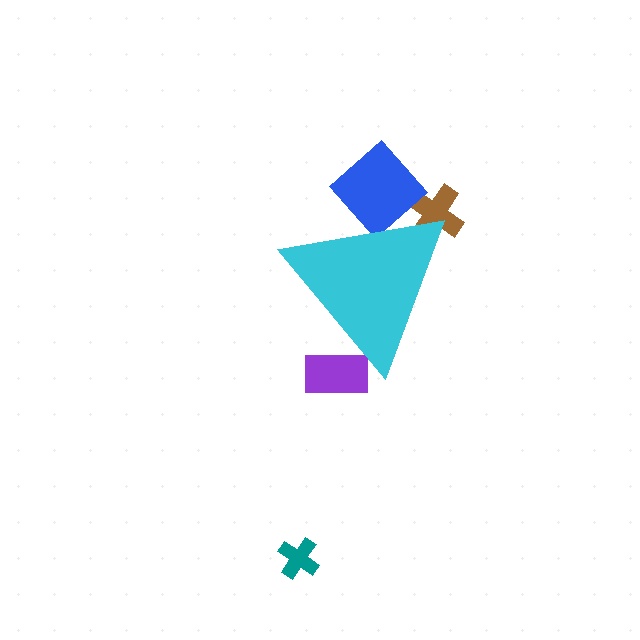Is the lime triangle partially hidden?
Yes, the lime triangle is partially hidden behind the cyan triangle.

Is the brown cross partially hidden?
Yes, the brown cross is partially hidden behind the cyan triangle.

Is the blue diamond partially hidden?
Yes, the blue diamond is partially hidden behind the cyan triangle.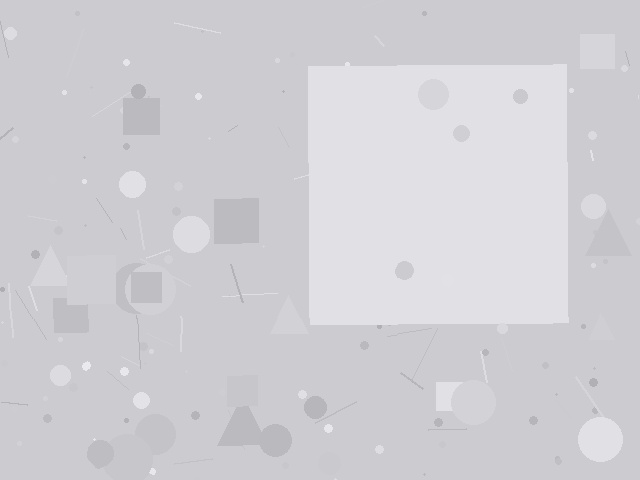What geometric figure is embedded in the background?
A square is embedded in the background.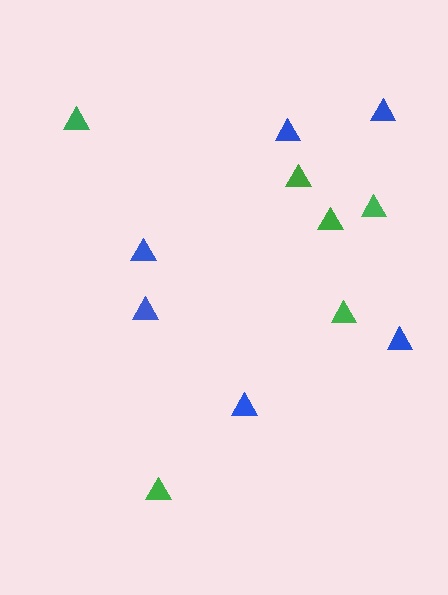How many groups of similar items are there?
There are 2 groups: one group of blue triangles (6) and one group of green triangles (6).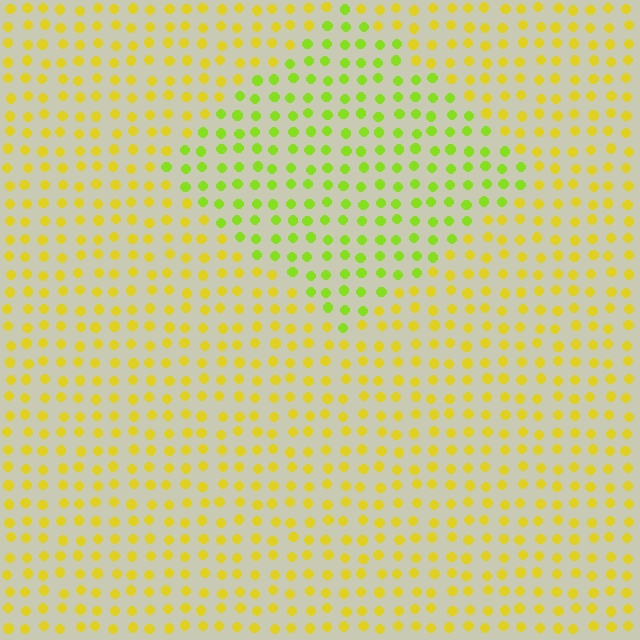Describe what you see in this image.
The image is filled with small yellow elements in a uniform arrangement. A diamond-shaped region is visible where the elements are tinted to a slightly different hue, forming a subtle color boundary.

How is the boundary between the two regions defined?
The boundary is defined purely by a slight shift in hue (about 33 degrees). Spacing, size, and orientation are identical on both sides.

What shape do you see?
I see a diamond.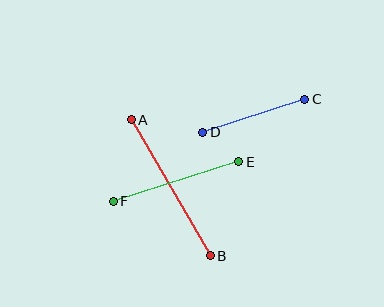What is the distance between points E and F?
The distance is approximately 131 pixels.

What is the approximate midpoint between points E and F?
The midpoint is at approximately (176, 182) pixels.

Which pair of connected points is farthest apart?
Points A and B are farthest apart.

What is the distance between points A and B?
The distance is approximately 157 pixels.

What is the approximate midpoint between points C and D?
The midpoint is at approximately (254, 116) pixels.